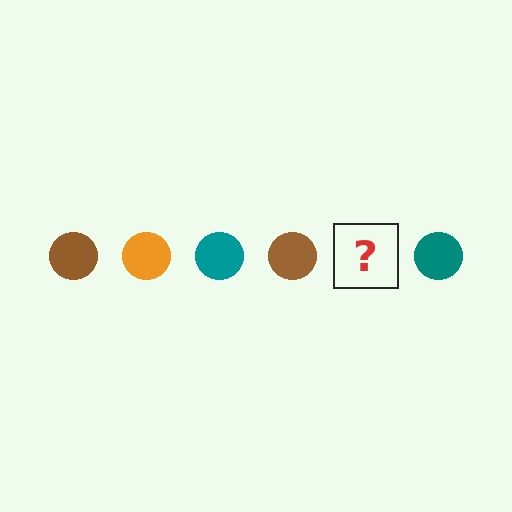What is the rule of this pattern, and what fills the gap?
The rule is that the pattern cycles through brown, orange, teal circles. The gap should be filled with an orange circle.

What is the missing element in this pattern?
The missing element is an orange circle.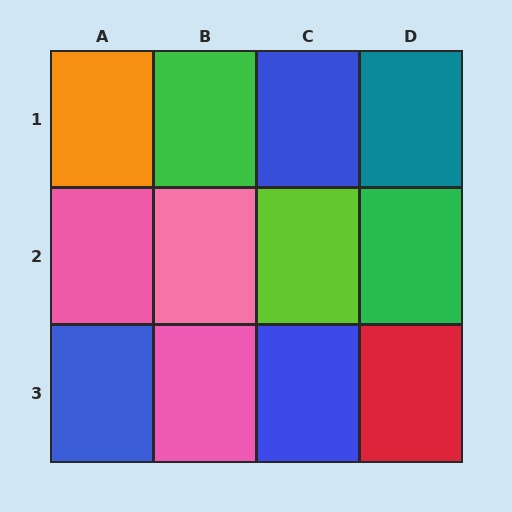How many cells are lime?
1 cell is lime.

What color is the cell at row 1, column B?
Green.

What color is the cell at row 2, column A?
Pink.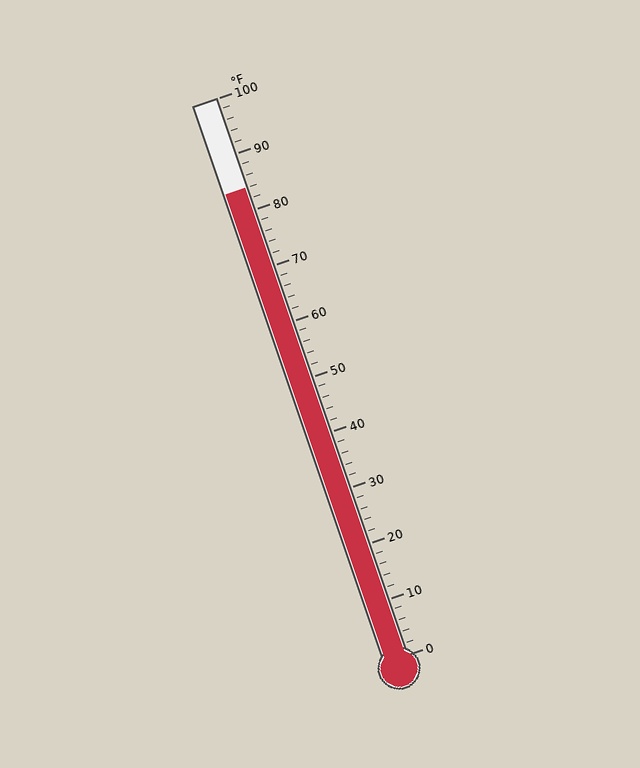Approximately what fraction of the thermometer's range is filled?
The thermometer is filled to approximately 85% of its range.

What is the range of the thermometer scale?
The thermometer scale ranges from 0°F to 100°F.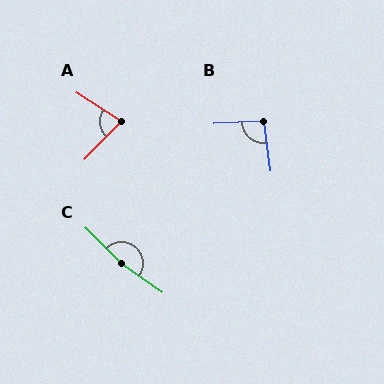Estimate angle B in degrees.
Approximately 95 degrees.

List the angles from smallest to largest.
A (78°), B (95°), C (170°).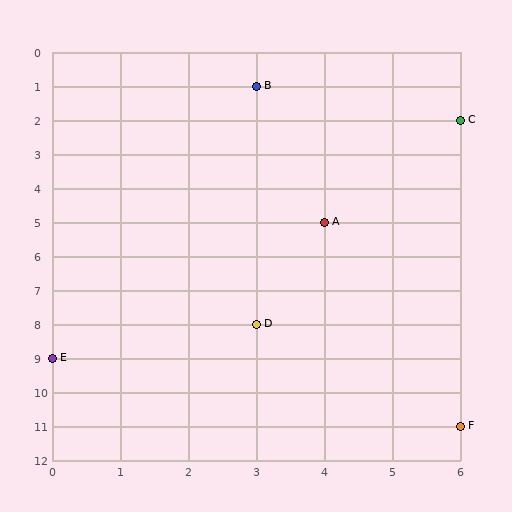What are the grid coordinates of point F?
Point F is at grid coordinates (6, 11).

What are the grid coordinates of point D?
Point D is at grid coordinates (3, 8).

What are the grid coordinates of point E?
Point E is at grid coordinates (0, 9).